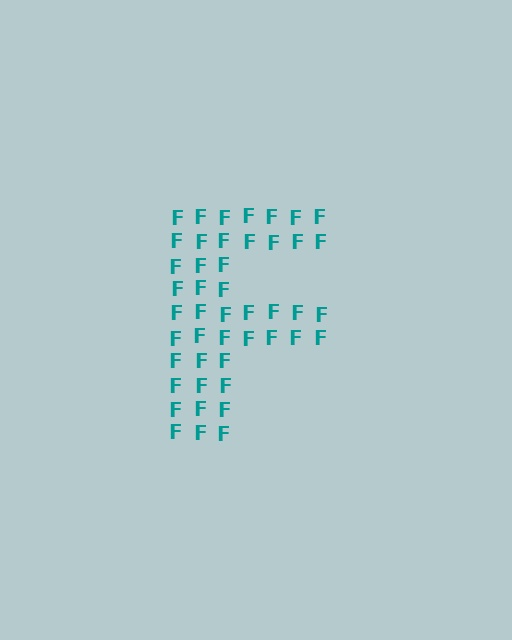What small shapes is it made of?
It is made of small letter F's.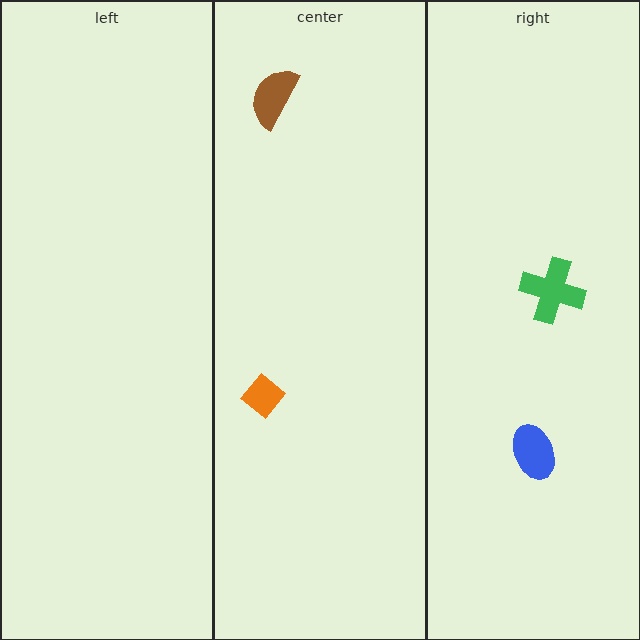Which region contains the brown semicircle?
The center region.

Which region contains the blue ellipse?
The right region.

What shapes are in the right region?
The green cross, the blue ellipse.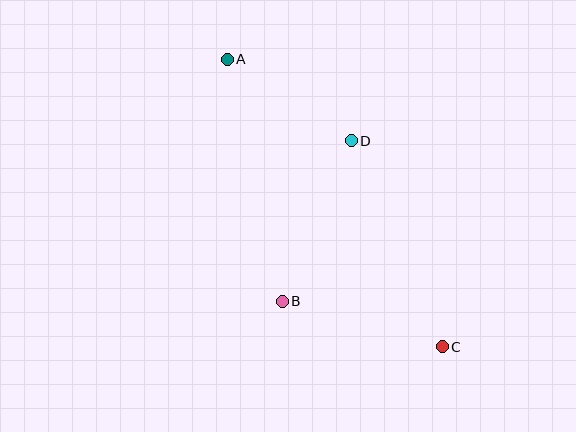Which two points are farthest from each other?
Points A and C are farthest from each other.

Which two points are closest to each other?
Points A and D are closest to each other.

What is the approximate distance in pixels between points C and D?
The distance between C and D is approximately 226 pixels.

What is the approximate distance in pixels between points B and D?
The distance between B and D is approximately 175 pixels.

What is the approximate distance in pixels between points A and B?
The distance between A and B is approximately 248 pixels.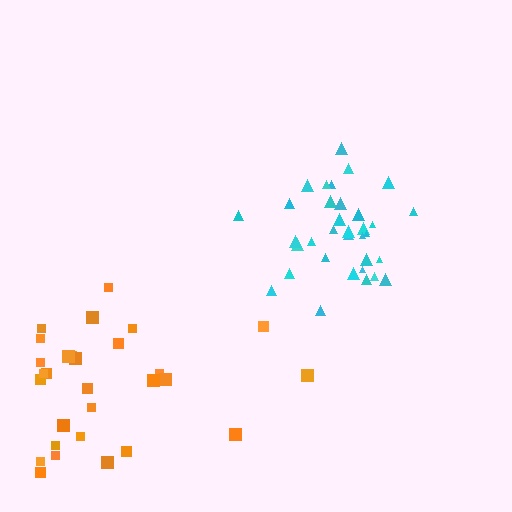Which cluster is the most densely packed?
Cyan.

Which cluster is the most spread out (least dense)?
Orange.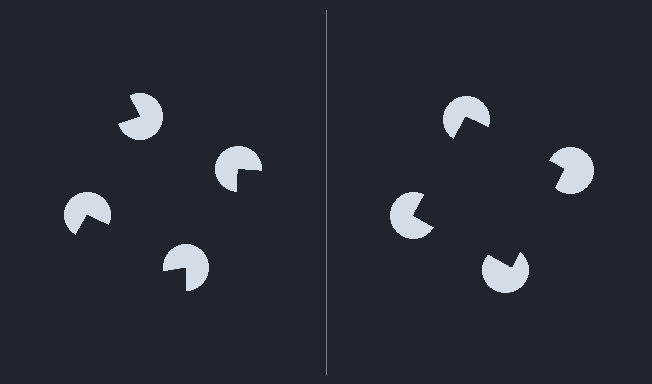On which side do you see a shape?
An illusory square appears on the right side. On the left side the wedge cuts are rotated, so no coherent shape forms.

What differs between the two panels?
The pac-man discs are positioned identically on both sides; only the wedge orientations differ. On the right they align to a square; on the left they are misaligned.